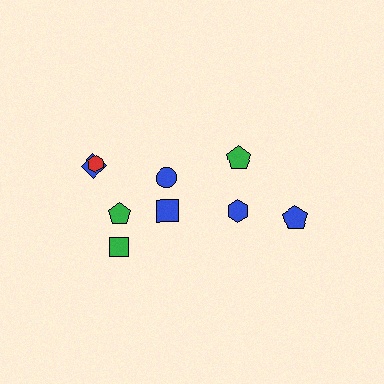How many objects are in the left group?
There are 6 objects.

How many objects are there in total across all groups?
There are 9 objects.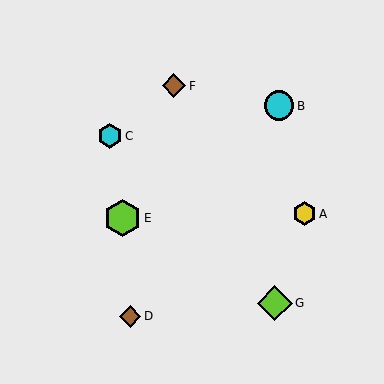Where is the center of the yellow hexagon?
The center of the yellow hexagon is at (304, 214).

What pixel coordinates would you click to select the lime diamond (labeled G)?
Click at (275, 303) to select the lime diamond G.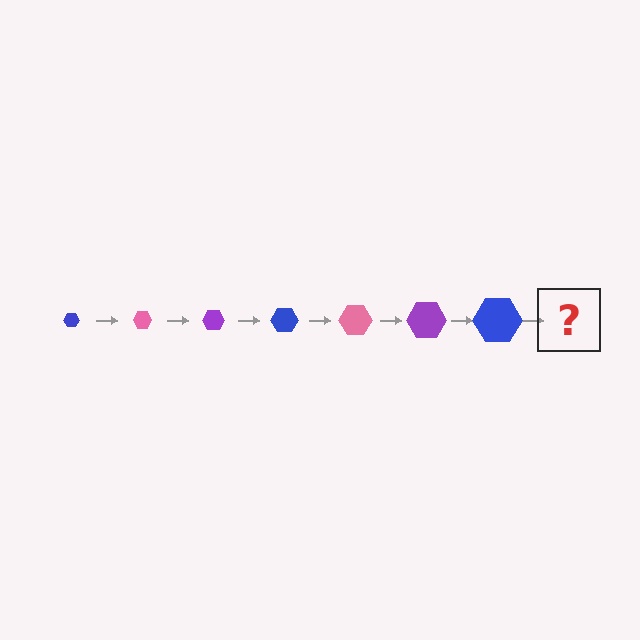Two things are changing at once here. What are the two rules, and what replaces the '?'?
The two rules are that the hexagon grows larger each step and the color cycles through blue, pink, and purple. The '?' should be a pink hexagon, larger than the previous one.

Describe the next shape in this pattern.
It should be a pink hexagon, larger than the previous one.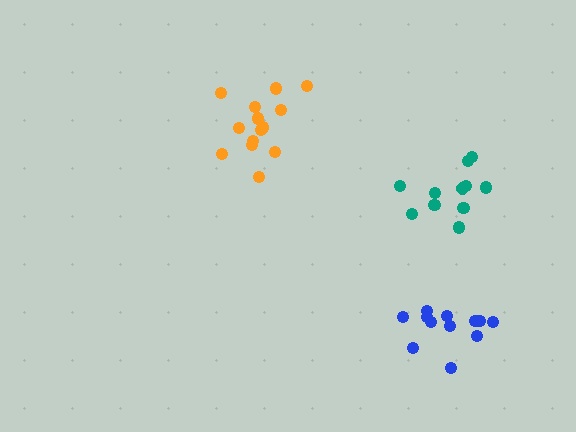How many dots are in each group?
Group 1: 14 dots, Group 2: 12 dots, Group 3: 11 dots (37 total).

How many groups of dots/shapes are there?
There are 3 groups.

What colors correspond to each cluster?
The clusters are colored: orange, blue, teal.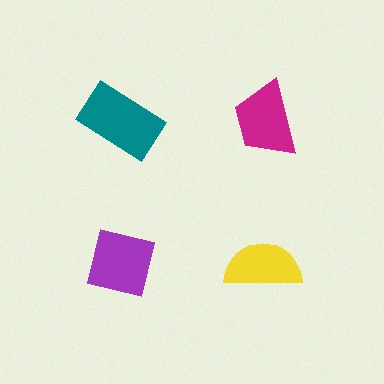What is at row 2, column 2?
A yellow semicircle.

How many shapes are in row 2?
2 shapes.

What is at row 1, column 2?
A magenta trapezoid.